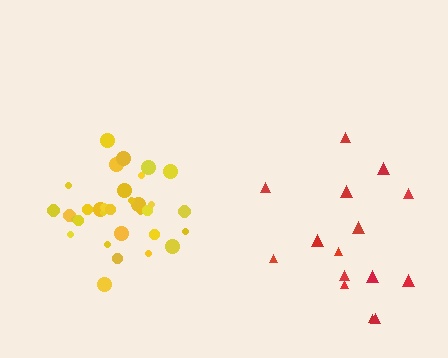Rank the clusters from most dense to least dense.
yellow, red.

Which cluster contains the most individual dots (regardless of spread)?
Yellow (32).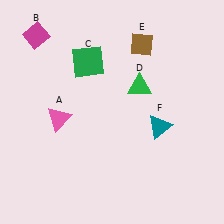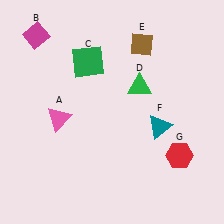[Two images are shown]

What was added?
A red hexagon (G) was added in Image 2.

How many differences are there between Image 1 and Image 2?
There is 1 difference between the two images.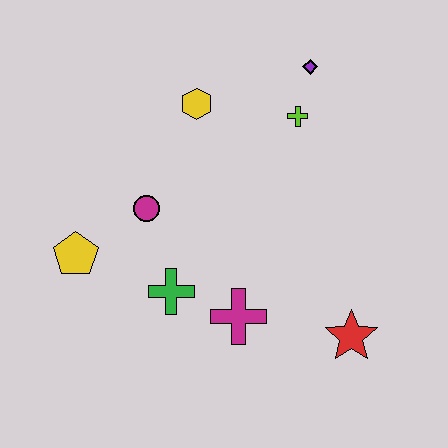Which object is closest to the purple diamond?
The lime cross is closest to the purple diamond.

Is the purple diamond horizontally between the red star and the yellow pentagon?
Yes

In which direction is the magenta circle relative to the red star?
The magenta circle is to the left of the red star.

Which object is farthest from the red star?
The yellow pentagon is farthest from the red star.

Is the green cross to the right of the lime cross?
No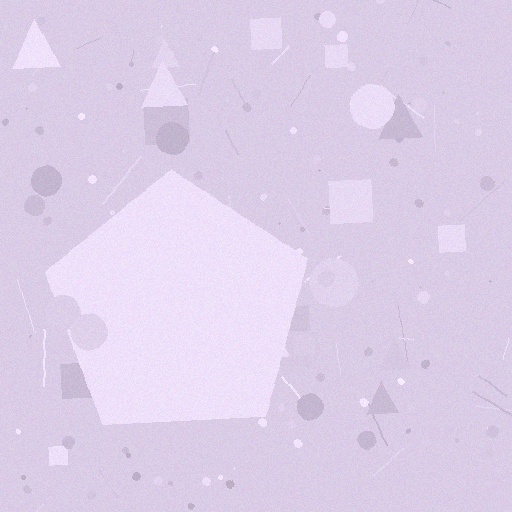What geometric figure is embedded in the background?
A pentagon is embedded in the background.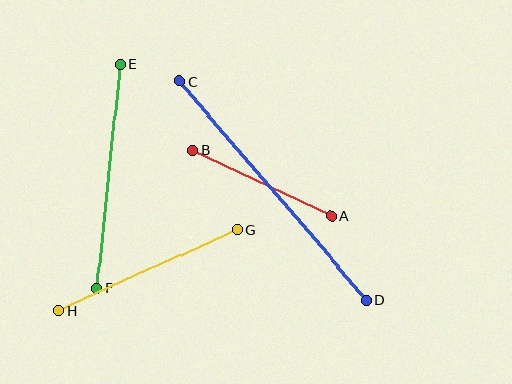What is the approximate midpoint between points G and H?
The midpoint is at approximately (148, 270) pixels.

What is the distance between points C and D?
The distance is approximately 287 pixels.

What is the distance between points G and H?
The distance is approximately 196 pixels.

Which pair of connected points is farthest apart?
Points C and D are farthest apart.